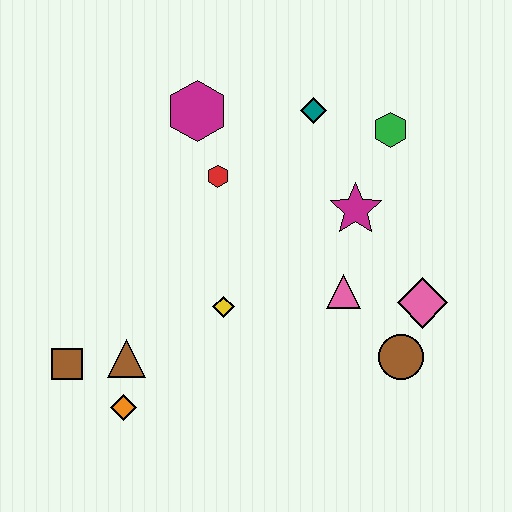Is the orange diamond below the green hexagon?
Yes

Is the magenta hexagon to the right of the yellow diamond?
No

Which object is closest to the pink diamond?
The brown circle is closest to the pink diamond.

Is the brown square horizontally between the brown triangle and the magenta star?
No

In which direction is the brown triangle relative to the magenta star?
The brown triangle is to the left of the magenta star.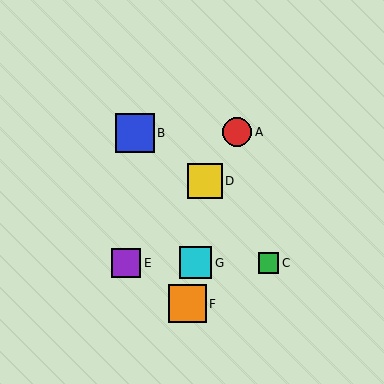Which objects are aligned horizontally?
Objects C, E, G are aligned horizontally.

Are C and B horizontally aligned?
No, C is at y≈263 and B is at y≈133.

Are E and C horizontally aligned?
Yes, both are at y≈263.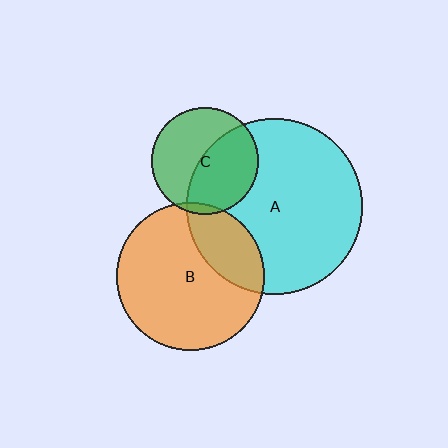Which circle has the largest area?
Circle A (cyan).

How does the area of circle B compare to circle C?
Approximately 1.9 times.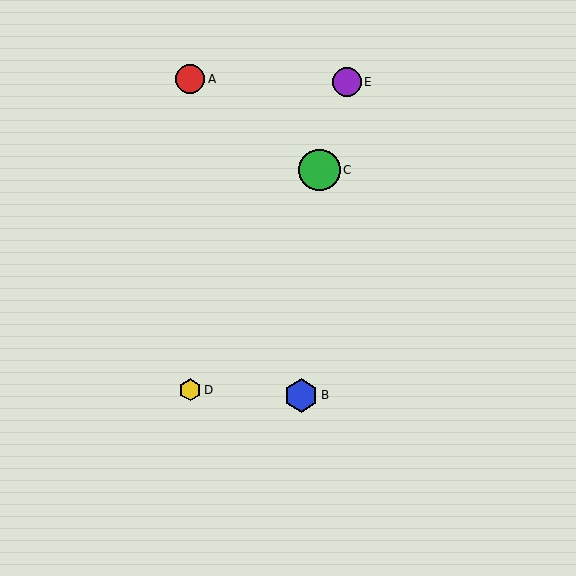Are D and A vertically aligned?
Yes, both are at x≈190.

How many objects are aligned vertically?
2 objects (A, D) are aligned vertically.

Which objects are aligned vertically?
Objects A, D are aligned vertically.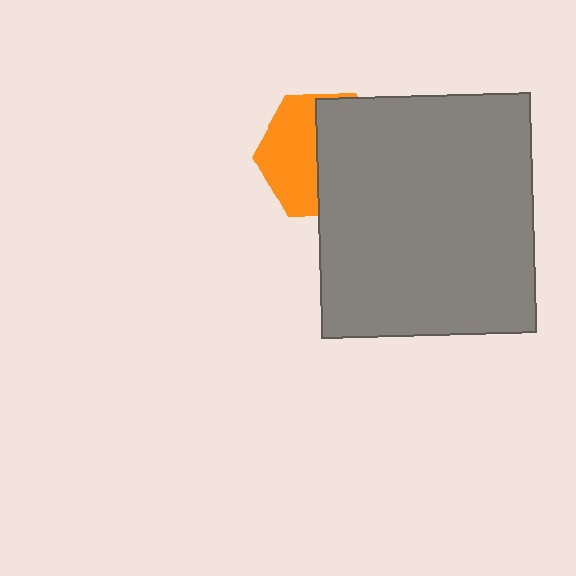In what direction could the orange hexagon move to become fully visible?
The orange hexagon could move left. That would shift it out from behind the gray rectangle entirely.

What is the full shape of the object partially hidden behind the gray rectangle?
The partially hidden object is an orange hexagon.